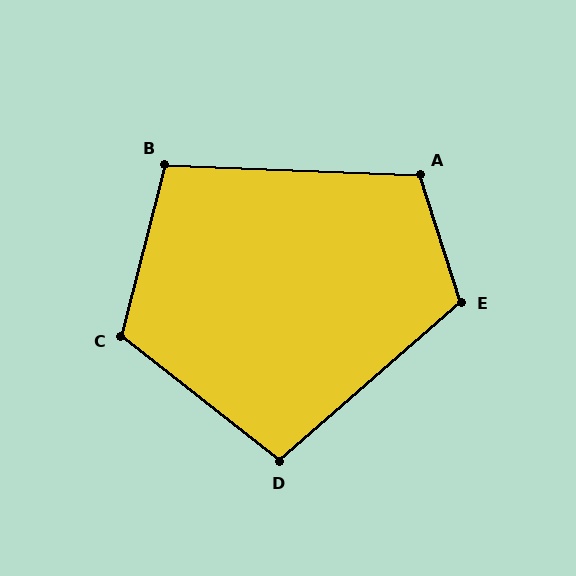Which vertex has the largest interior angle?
C, at approximately 114 degrees.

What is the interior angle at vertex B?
Approximately 102 degrees (obtuse).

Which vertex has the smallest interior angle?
D, at approximately 100 degrees.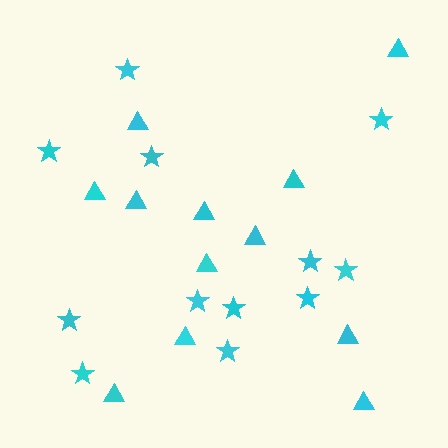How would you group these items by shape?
There are 2 groups: one group of stars (12) and one group of triangles (12).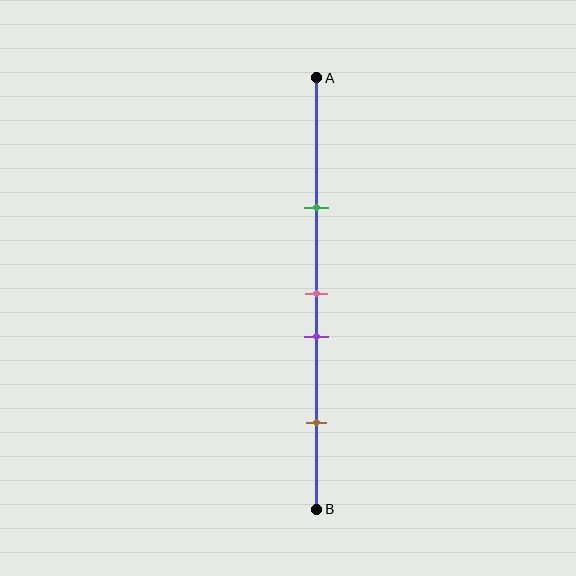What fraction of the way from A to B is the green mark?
The green mark is approximately 30% (0.3) of the way from A to B.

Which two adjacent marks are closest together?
The pink and purple marks are the closest adjacent pair.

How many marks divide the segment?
There are 4 marks dividing the segment.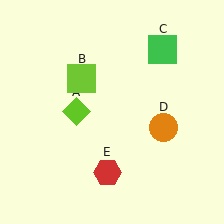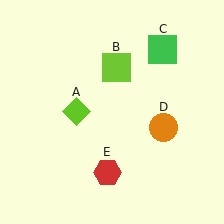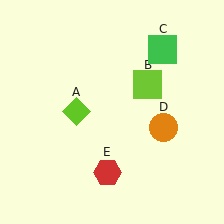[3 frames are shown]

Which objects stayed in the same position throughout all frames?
Lime diamond (object A) and green square (object C) and orange circle (object D) and red hexagon (object E) remained stationary.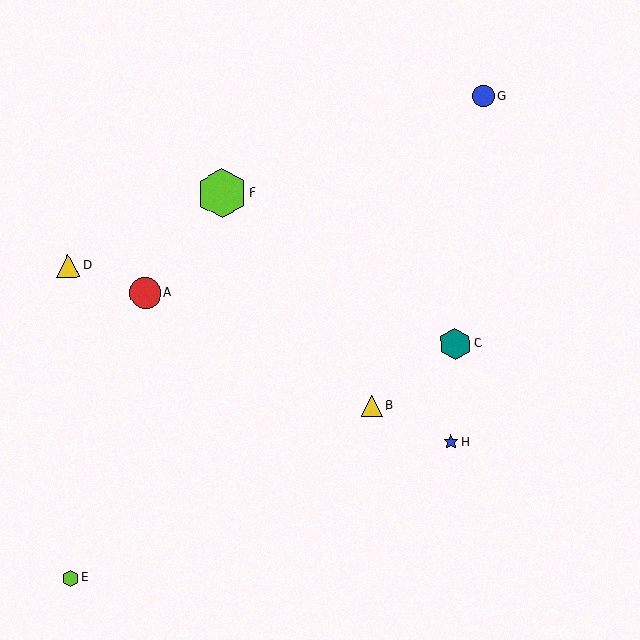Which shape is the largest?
The lime hexagon (labeled F) is the largest.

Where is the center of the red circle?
The center of the red circle is at (145, 293).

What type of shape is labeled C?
Shape C is a teal hexagon.